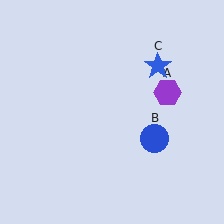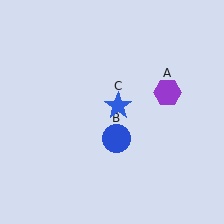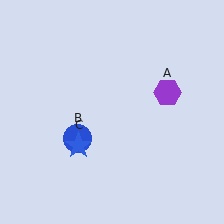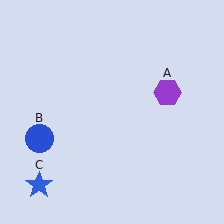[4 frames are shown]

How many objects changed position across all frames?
2 objects changed position: blue circle (object B), blue star (object C).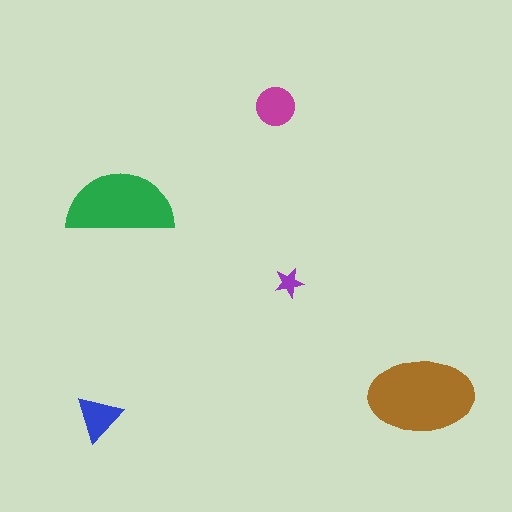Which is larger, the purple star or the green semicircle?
The green semicircle.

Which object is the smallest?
The purple star.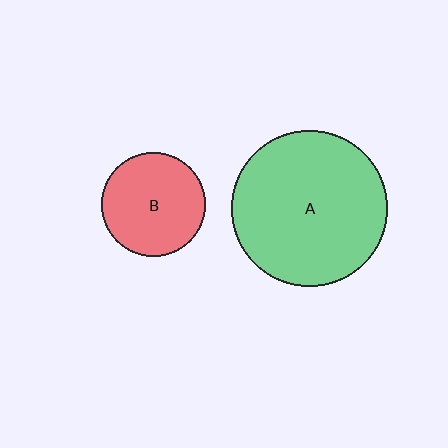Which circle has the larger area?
Circle A (green).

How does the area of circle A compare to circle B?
Approximately 2.2 times.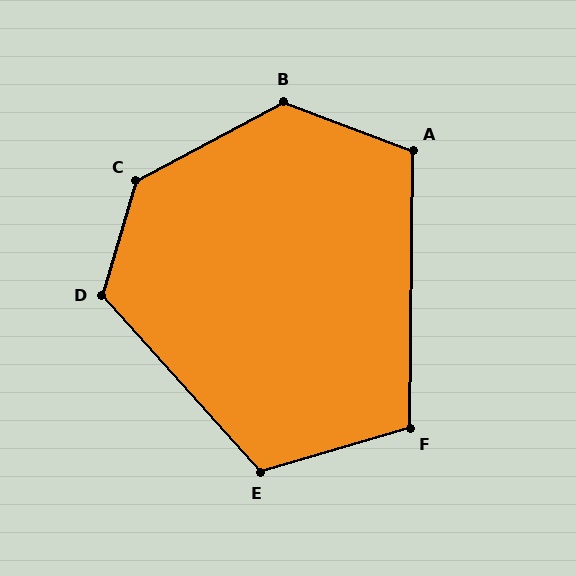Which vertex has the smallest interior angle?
F, at approximately 107 degrees.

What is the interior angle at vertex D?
Approximately 122 degrees (obtuse).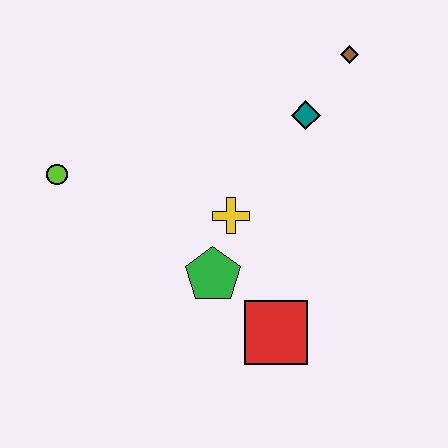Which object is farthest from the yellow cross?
The brown diamond is farthest from the yellow cross.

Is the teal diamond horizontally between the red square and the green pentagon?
No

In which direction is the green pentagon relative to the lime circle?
The green pentagon is to the right of the lime circle.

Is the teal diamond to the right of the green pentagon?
Yes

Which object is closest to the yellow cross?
The green pentagon is closest to the yellow cross.